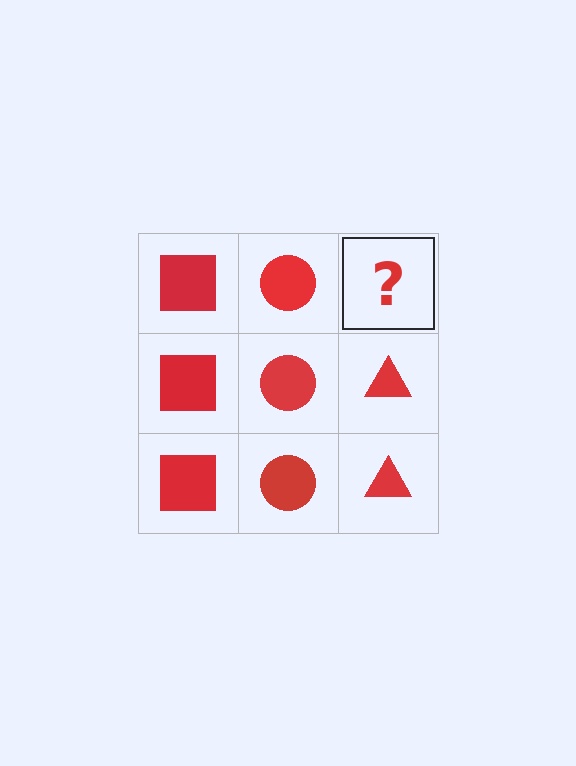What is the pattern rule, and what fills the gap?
The rule is that each column has a consistent shape. The gap should be filled with a red triangle.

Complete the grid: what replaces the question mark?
The question mark should be replaced with a red triangle.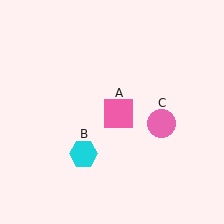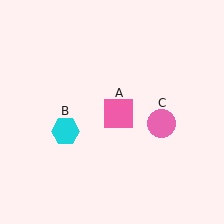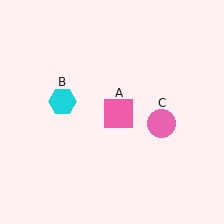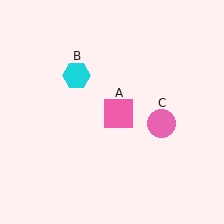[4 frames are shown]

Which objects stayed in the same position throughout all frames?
Pink square (object A) and pink circle (object C) remained stationary.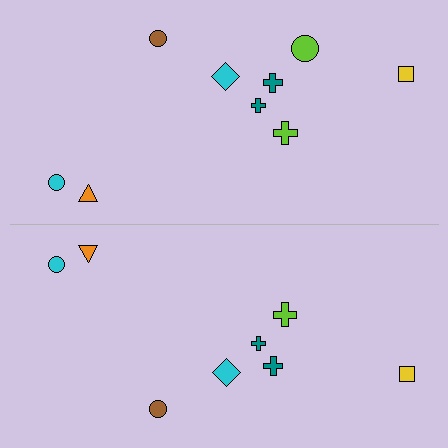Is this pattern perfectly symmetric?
No, the pattern is not perfectly symmetric. A lime circle is missing from the bottom side.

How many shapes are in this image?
There are 17 shapes in this image.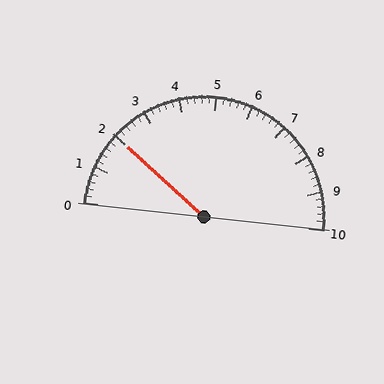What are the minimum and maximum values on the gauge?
The gauge ranges from 0 to 10.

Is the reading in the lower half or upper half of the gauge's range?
The reading is in the lower half of the range (0 to 10).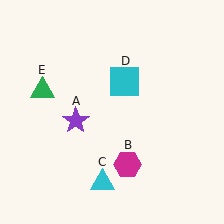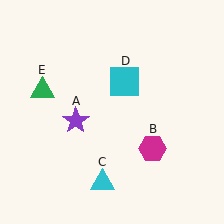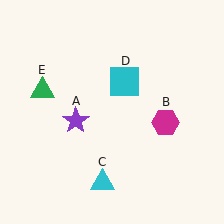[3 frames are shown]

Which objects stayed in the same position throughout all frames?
Purple star (object A) and cyan triangle (object C) and cyan square (object D) and green triangle (object E) remained stationary.